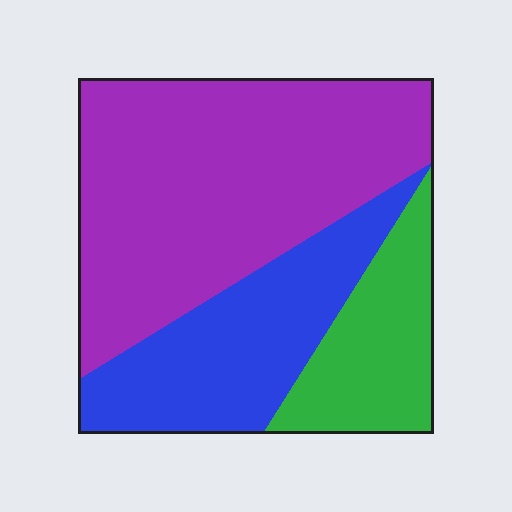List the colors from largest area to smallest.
From largest to smallest: purple, blue, green.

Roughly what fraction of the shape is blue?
Blue covers 28% of the shape.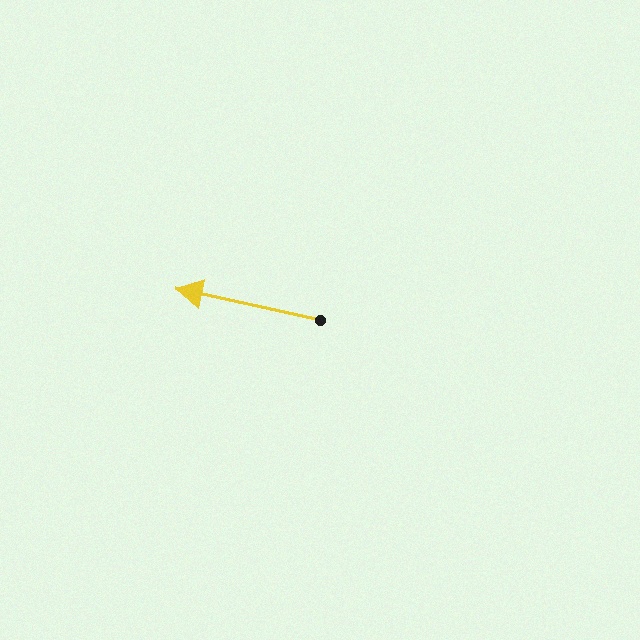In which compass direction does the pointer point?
West.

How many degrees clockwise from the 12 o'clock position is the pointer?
Approximately 282 degrees.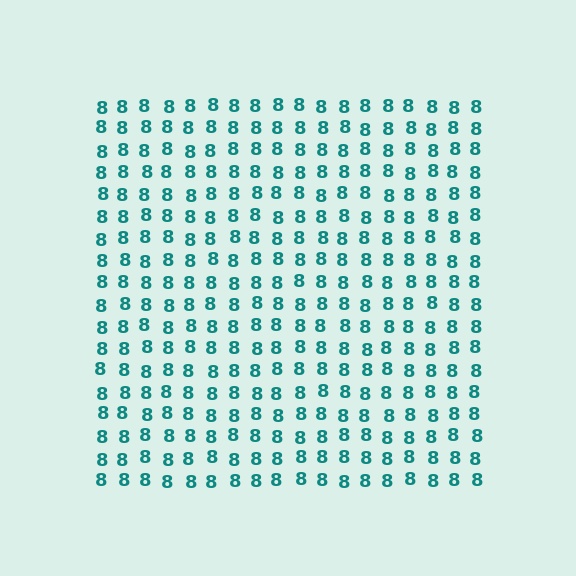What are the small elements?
The small elements are digit 8's.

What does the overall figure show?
The overall figure shows a square.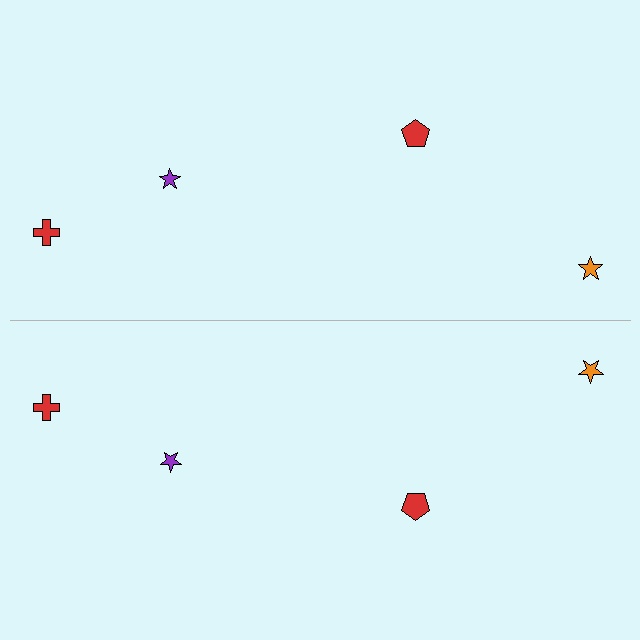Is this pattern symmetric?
Yes, this pattern has bilateral (reflection) symmetry.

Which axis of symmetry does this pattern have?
The pattern has a horizontal axis of symmetry running through the center of the image.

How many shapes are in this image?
There are 8 shapes in this image.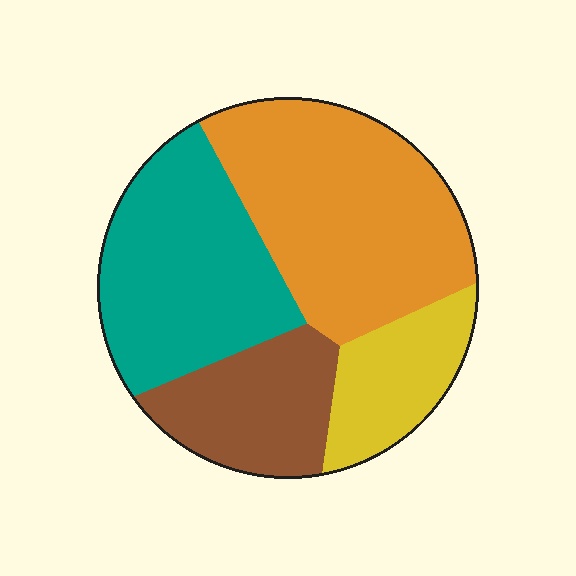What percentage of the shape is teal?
Teal covers around 30% of the shape.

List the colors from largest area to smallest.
From largest to smallest: orange, teal, brown, yellow.